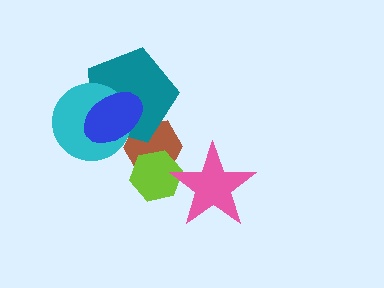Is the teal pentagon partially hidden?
Yes, it is partially covered by another shape.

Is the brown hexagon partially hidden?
Yes, it is partially covered by another shape.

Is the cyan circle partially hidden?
Yes, it is partially covered by another shape.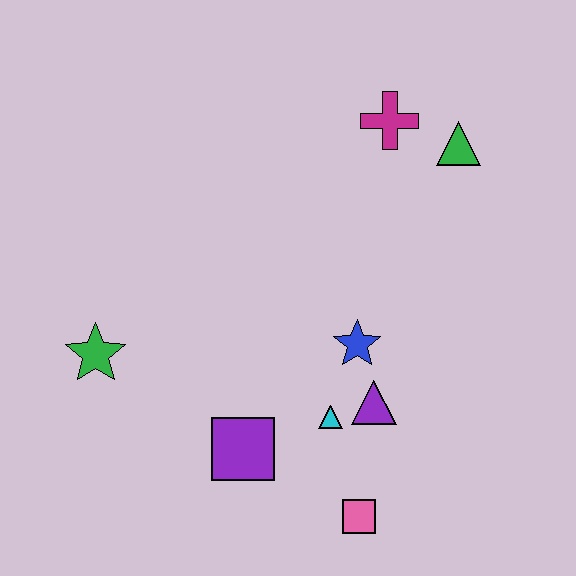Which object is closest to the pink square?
The cyan triangle is closest to the pink square.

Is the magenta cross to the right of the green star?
Yes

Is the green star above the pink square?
Yes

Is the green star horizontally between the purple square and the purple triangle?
No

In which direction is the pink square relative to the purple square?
The pink square is to the right of the purple square.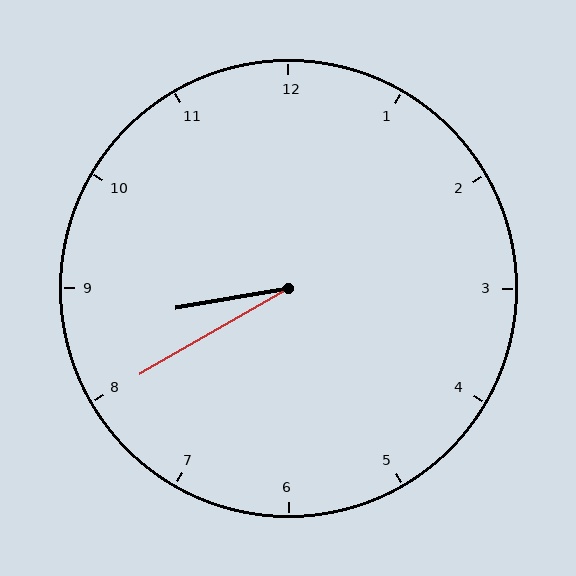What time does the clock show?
8:40.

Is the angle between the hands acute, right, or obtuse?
It is acute.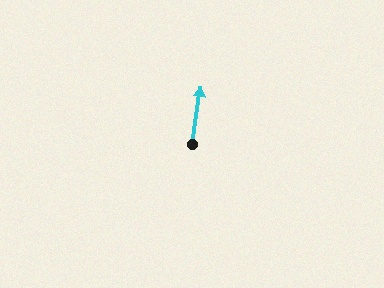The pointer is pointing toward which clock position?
Roughly 12 o'clock.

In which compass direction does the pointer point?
North.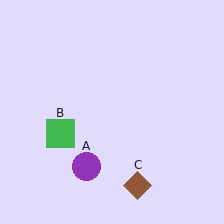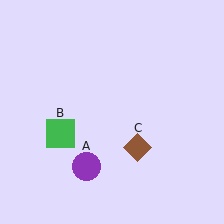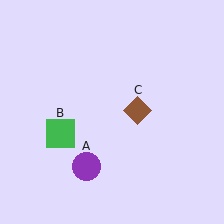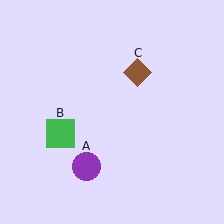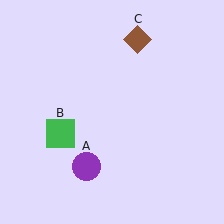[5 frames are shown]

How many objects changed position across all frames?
1 object changed position: brown diamond (object C).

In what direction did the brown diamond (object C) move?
The brown diamond (object C) moved up.